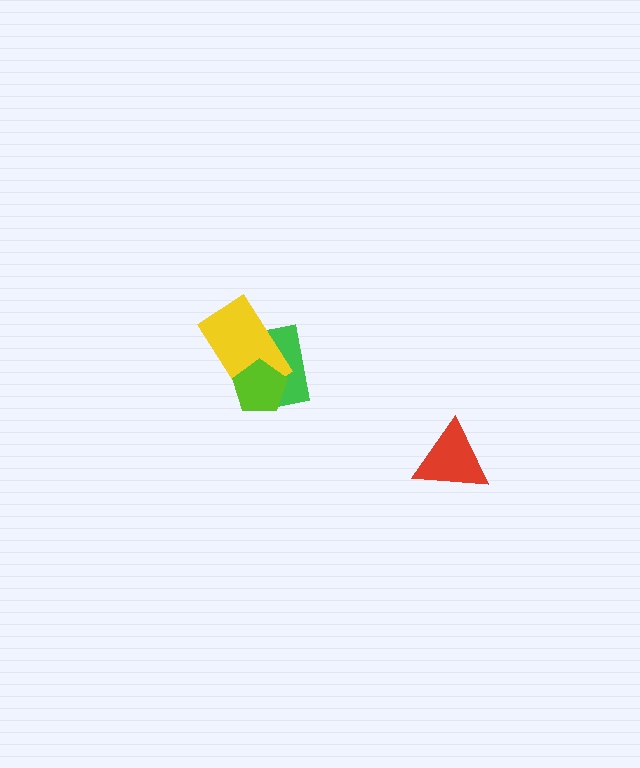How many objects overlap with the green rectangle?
2 objects overlap with the green rectangle.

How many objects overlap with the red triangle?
0 objects overlap with the red triangle.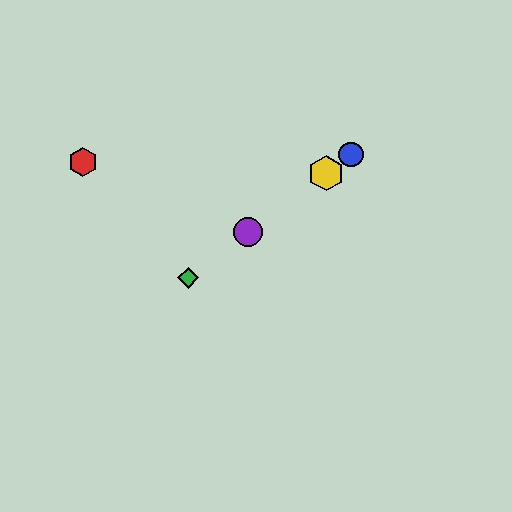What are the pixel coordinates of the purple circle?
The purple circle is at (248, 232).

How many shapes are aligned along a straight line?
4 shapes (the blue circle, the green diamond, the yellow hexagon, the purple circle) are aligned along a straight line.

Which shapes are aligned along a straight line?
The blue circle, the green diamond, the yellow hexagon, the purple circle are aligned along a straight line.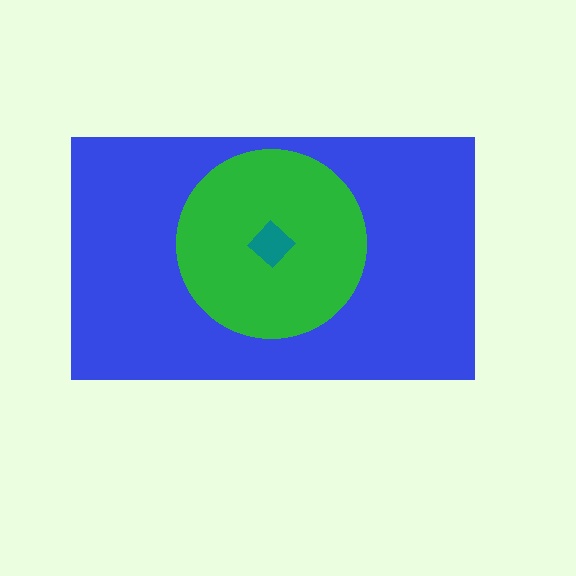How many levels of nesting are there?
3.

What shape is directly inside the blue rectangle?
The green circle.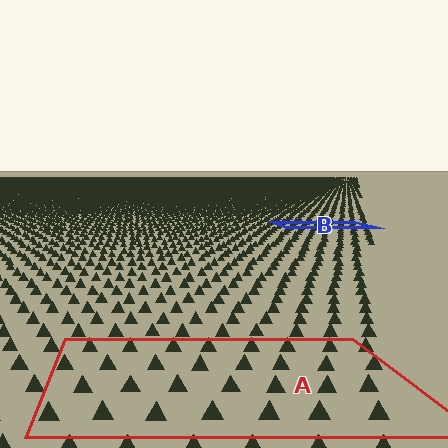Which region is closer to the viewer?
Region A is closer. The texture elements there are larger and more spread out.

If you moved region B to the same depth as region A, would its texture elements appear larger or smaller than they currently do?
They would appear larger. At a closer depth, the same texture elements are projected at a bigger on-screen size.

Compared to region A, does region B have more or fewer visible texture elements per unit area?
Region B has more texture elements per unit area — they are packed more densely because it is farther away.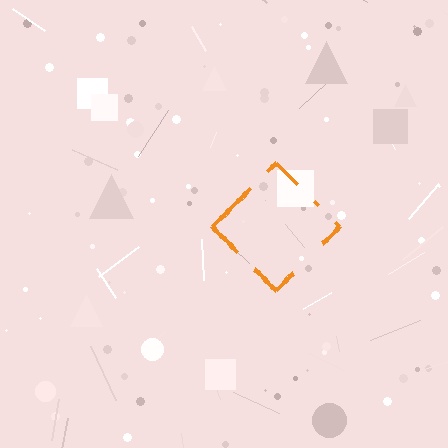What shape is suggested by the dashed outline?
The dashed outline suggests a diamond.